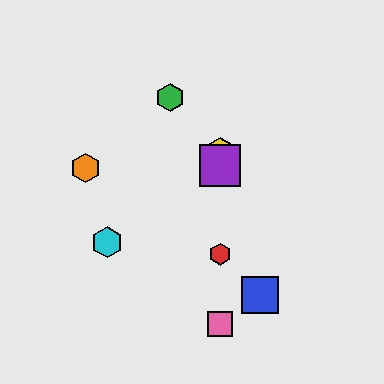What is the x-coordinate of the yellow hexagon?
The yellow hexagon is at x≈220.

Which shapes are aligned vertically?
The red hexagon, the yellow hexagon, the purple square, the pink square are aligned vertically.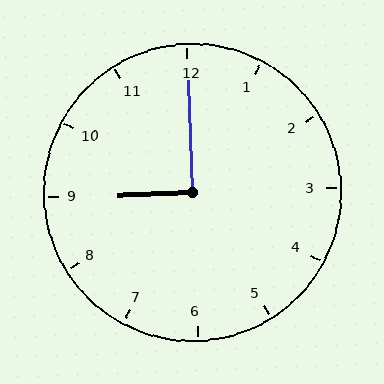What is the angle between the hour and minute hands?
Approximately 90 degrees.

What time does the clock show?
9:00.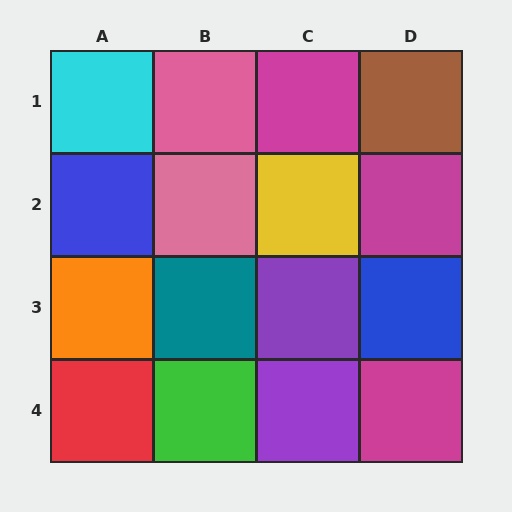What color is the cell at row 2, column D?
Magenta.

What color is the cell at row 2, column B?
Pink.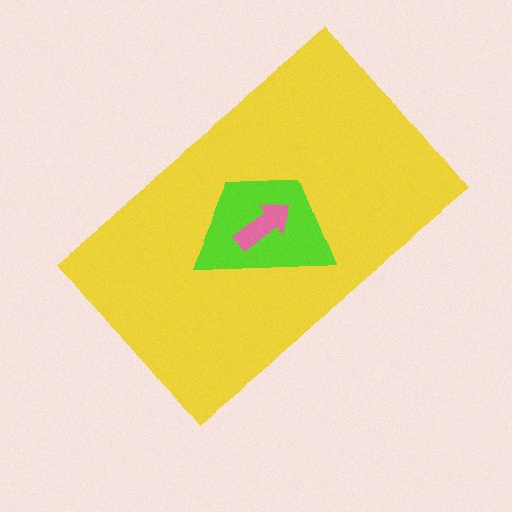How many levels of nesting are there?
3.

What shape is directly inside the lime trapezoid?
The pink arrow.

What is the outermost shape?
The yellow rectangle.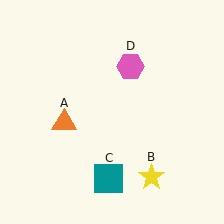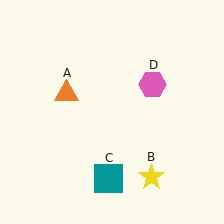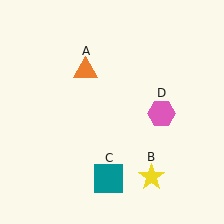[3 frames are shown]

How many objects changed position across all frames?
2 objects changed position: orange triangle (object A), pink hexagon (object D).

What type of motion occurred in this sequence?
The orange triangle (object A), pink hexagon (object D) rotated clockwise around the center of the scene.